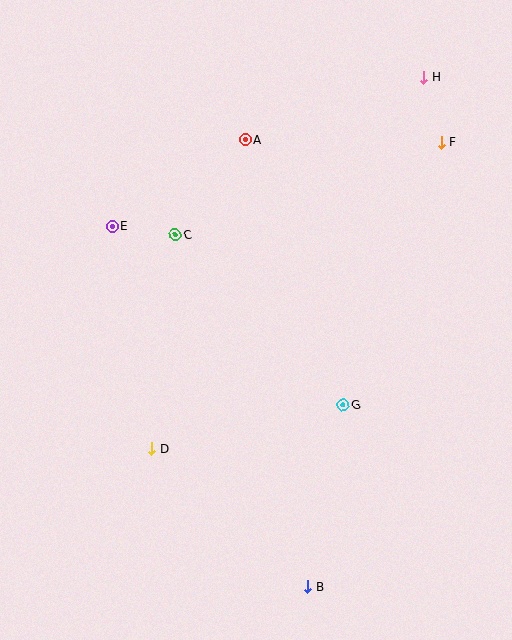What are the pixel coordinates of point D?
Point D is at (152, 448).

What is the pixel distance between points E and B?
The distance between E and B is 410 pixels.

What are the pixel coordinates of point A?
Point A is at (245, 140).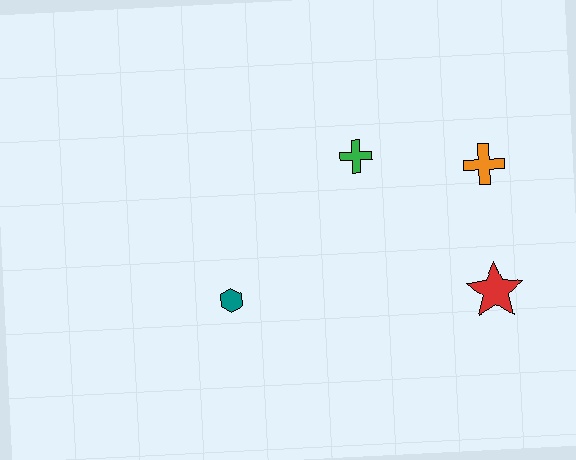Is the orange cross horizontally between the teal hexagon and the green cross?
No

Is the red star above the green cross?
No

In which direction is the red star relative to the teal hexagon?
The red star is to the right of the teal hexagon.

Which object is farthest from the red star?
The teal hexagon is farthest from the red star.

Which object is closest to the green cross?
The orange cross is closest to the green cross.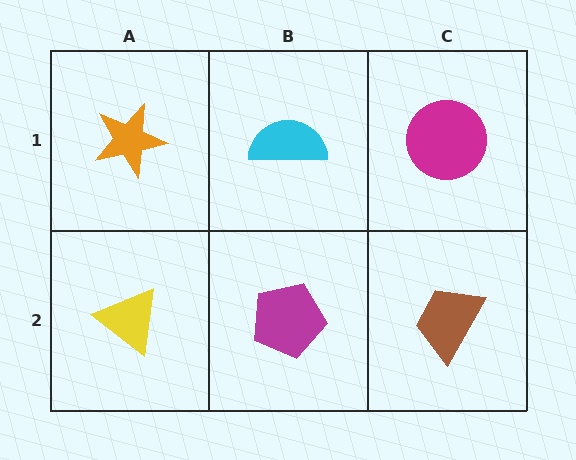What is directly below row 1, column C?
A brown trapezoid.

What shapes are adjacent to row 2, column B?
A cyan semicircle (row 1, column B), a yellow triangle (row 2, column A), a brown trapezoid (row 2, column C).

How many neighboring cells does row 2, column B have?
3.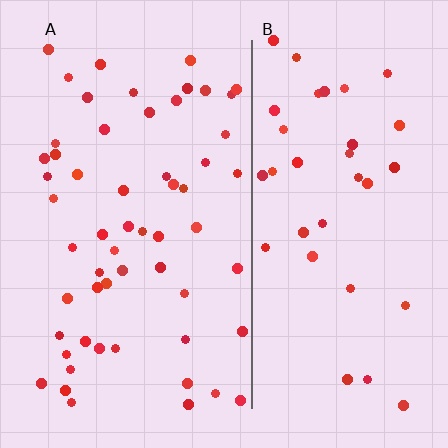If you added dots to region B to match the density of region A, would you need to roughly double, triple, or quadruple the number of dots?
Approximately double.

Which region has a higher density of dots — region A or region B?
A (the left).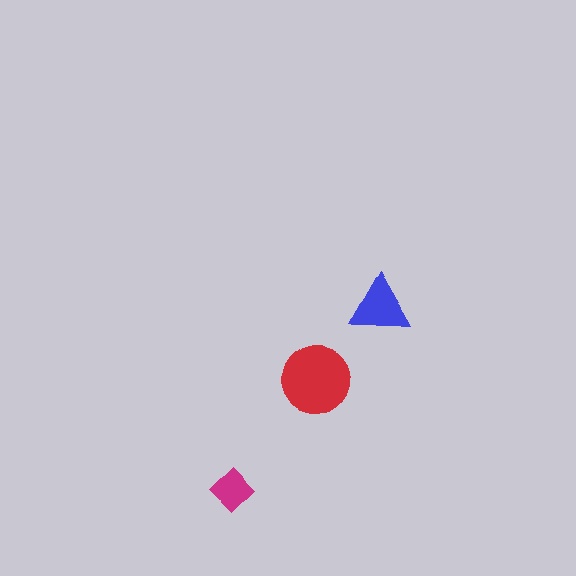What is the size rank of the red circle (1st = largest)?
1st.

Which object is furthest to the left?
The magenta diamond is leftmost.